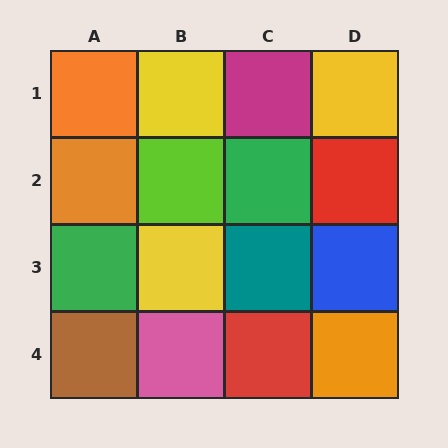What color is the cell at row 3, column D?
Blue.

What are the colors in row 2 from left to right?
Orange, lime, green, red.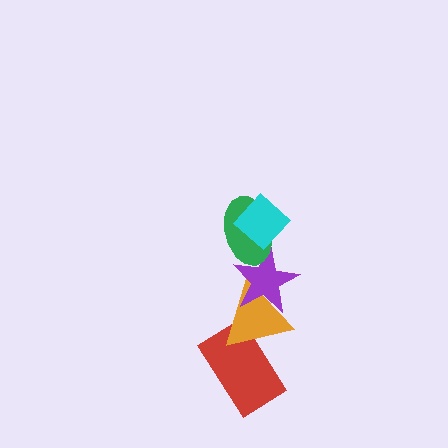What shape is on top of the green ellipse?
The cyan diamond is on top of the green ellipse.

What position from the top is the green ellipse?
The green ellipse is 2nd from the top.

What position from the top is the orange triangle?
The orange triangle is 4th from the top.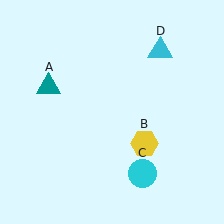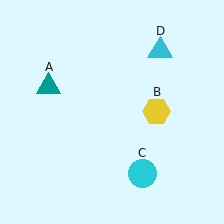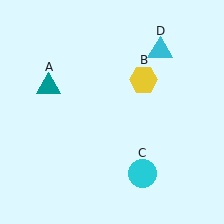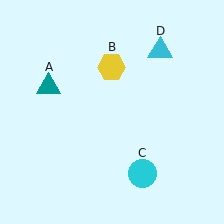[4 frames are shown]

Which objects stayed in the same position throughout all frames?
Teal triangle (object A) and cyan circle (object C) and cyan triangle (object D) remained stationary.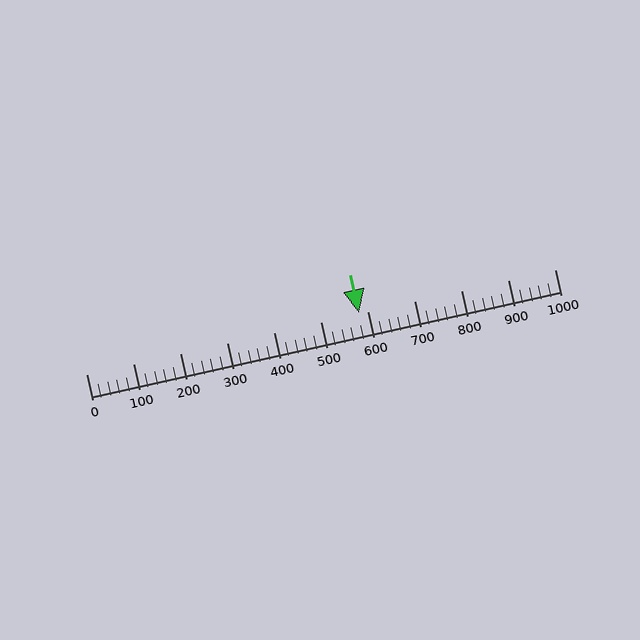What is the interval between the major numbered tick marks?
The major tick marks are spaced 100 units apart.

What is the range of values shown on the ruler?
The ruler shows values from 0 to 1000.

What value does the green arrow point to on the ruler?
The green arrow points to approximately 581.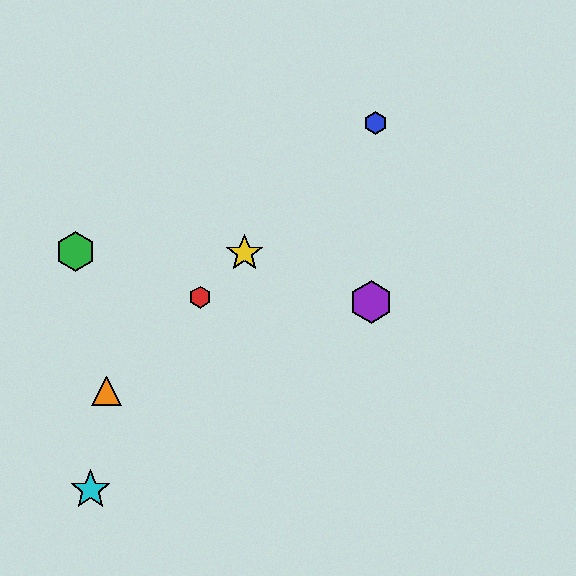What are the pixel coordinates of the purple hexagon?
The purple hexagon is at (371, 302).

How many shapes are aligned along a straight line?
4 shapes (the red hexagon, the blue hexagon, the yellow star, the orange triangle) are aligned along a straight line.